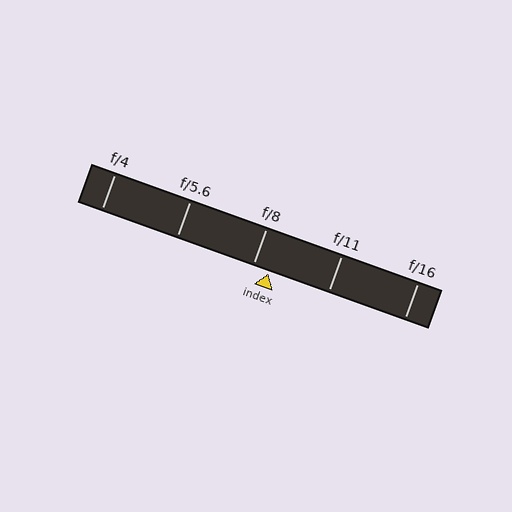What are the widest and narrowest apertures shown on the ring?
The widest aperture shown is f/4 and the narrowest is f/16.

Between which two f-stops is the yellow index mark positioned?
The index mark is between f/8 and f/11.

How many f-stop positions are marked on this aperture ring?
There are 5 f-stop positions marked.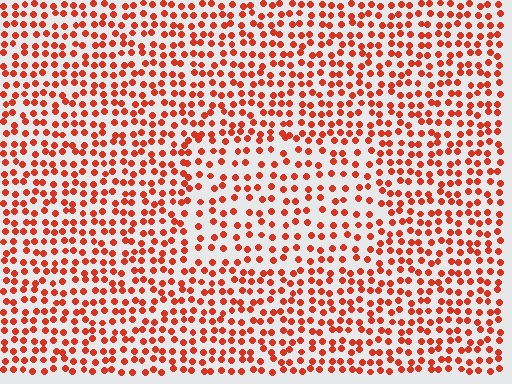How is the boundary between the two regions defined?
The boundary is defined by a change in element density (approximately 1.5x ratio). All elements are the same color, size, and shape.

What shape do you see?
I see a rectangle.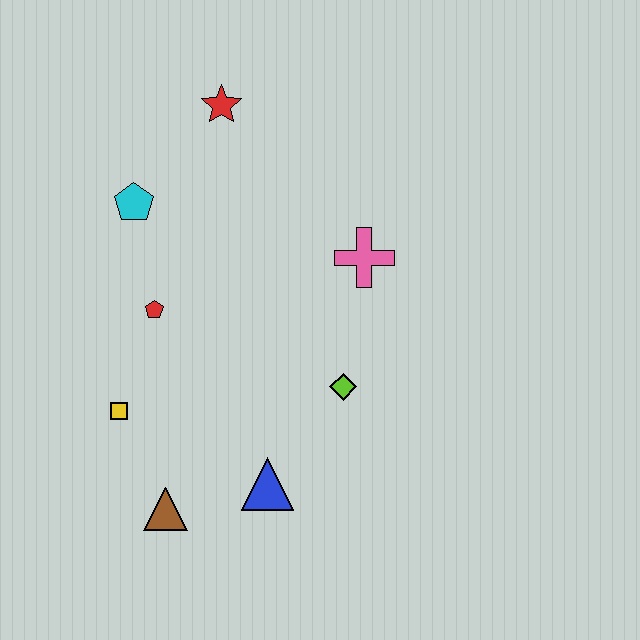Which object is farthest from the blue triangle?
The red star is farthest from the blue triangle.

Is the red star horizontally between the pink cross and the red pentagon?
Yes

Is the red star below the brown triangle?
No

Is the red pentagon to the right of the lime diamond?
No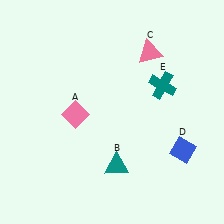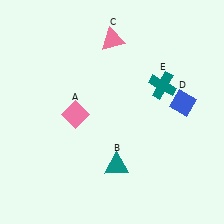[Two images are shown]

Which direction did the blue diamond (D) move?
The blue diamond (D) moved up.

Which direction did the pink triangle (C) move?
The pink triangle (C) moved left.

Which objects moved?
The objects that moved are: the pink triangle (C), the blue diamond (D).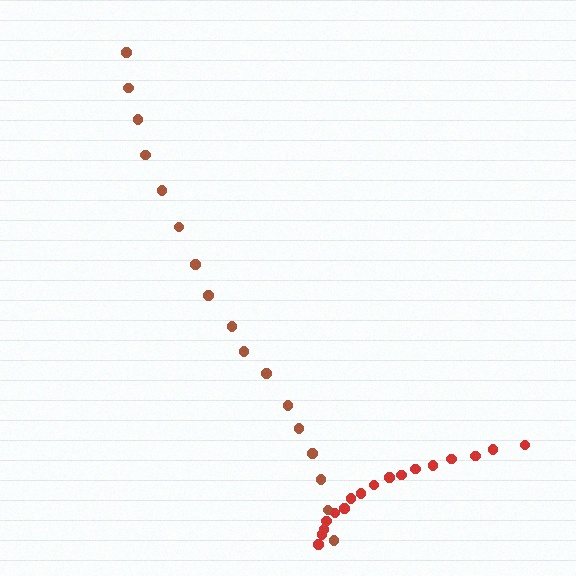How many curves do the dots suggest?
There are 2 distinct paths.